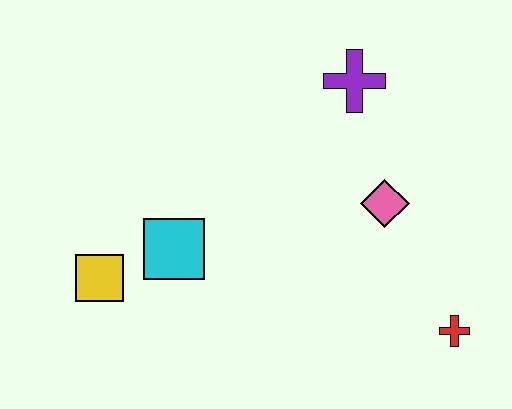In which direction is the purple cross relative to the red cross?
The purple cross is above the red cross.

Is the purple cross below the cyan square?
No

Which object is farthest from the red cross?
The yellow square is farthest from the red cross.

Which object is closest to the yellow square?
The cyan square is closest to the yellow square.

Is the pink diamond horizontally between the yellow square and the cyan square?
No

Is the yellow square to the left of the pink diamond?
Yes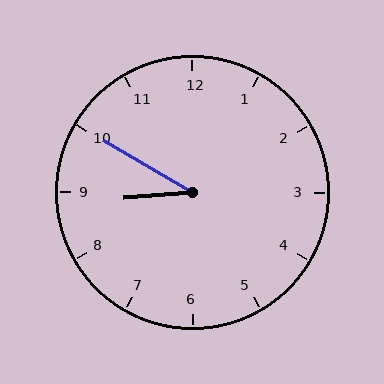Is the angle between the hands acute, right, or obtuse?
It is acute.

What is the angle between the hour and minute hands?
Approximately 35 degrees.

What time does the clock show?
8:50.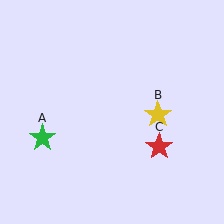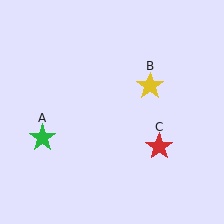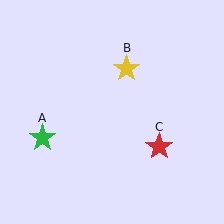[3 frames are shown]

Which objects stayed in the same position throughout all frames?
Green star (object A) and red star (object C) remained stationary.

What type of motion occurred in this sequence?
The yellow star (object B) rotated counterclockwise around the center of the scene.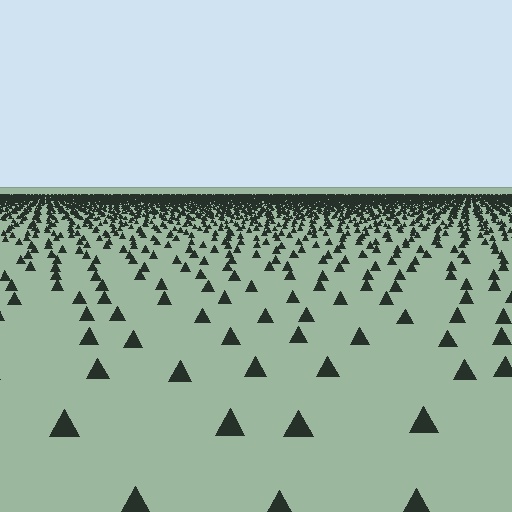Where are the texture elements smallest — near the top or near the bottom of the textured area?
Near the top.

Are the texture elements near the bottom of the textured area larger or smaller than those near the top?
Larger. Near the bottom, elements are closer to the viewer and appear at a bigger on-screen size.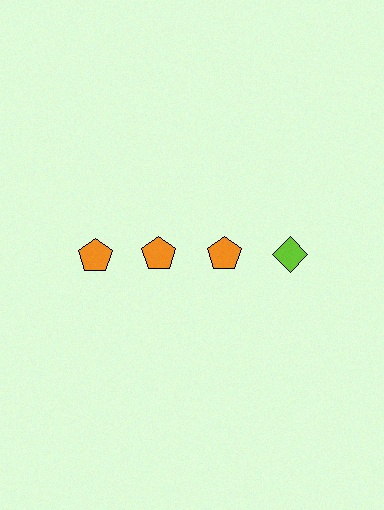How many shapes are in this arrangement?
There are 4 shapes arranged in a grid pattern.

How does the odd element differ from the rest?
It differs in both color (lime instead of orange) and shape (diamond instead of pentagon).